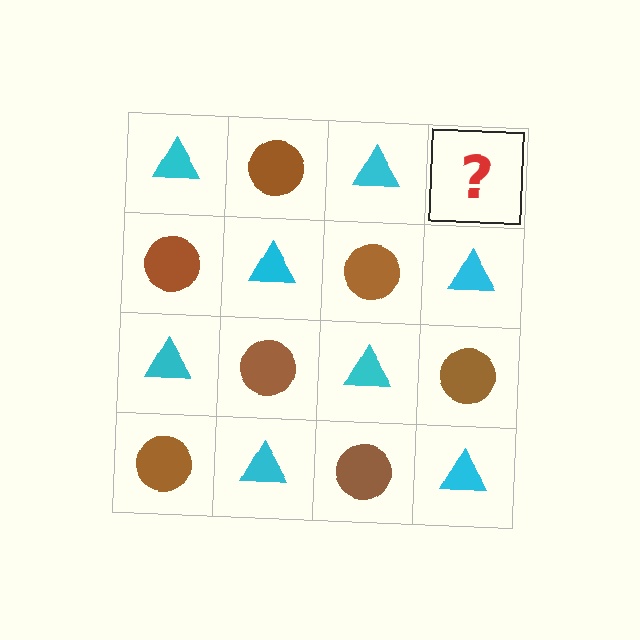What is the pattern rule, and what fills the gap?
The rule is that it alternates cyan triangle and brown circle in a checkerboard pattern. The gap should be filled with a brown circle.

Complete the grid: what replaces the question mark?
The question mark should be replaced with a brown circle.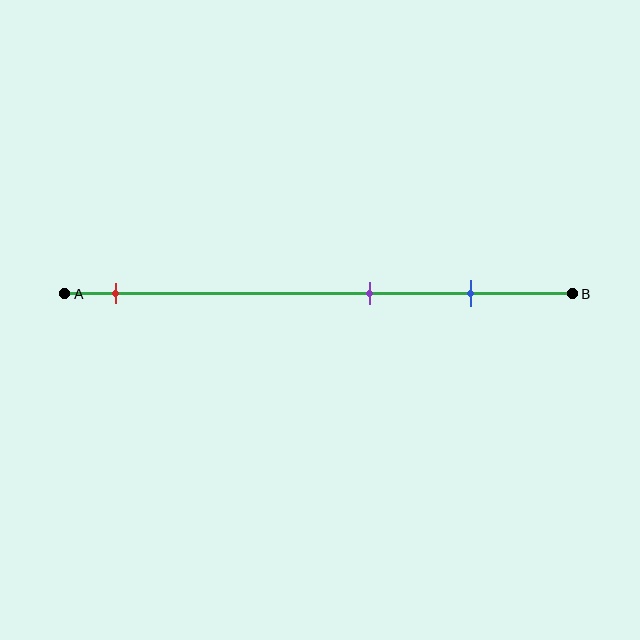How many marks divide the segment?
There are 3 marks dividing the segment.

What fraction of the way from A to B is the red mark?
The red mark is approximately 10% (0.1) of the way from A to B.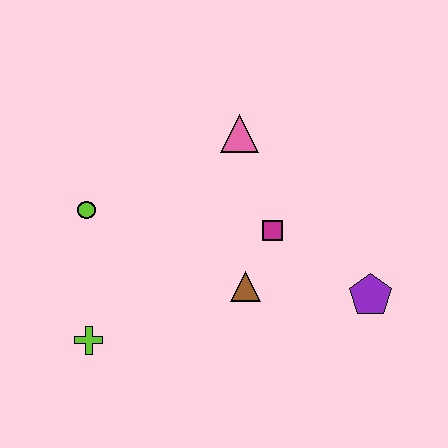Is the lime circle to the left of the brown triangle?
Yes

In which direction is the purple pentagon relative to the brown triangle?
The purple pentagon is to the right of the brown triangle.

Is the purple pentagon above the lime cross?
Yes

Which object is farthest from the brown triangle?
The lime circle is farthest from the brown triangle.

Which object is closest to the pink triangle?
The magenta square is closest to the pink triangle.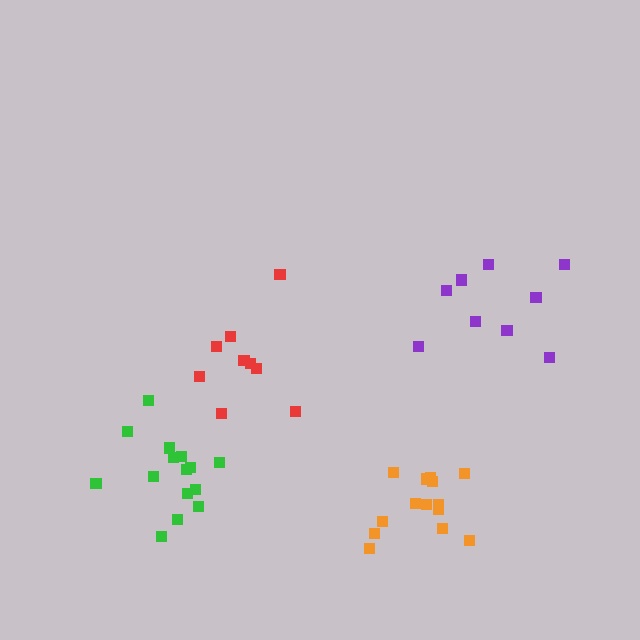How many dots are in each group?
Group 1: 9 dots, Group 2: 15 dots, Group 3: 15 dots, Group 4: 9 dots (48 total).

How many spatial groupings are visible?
There are 4 spatial groupings.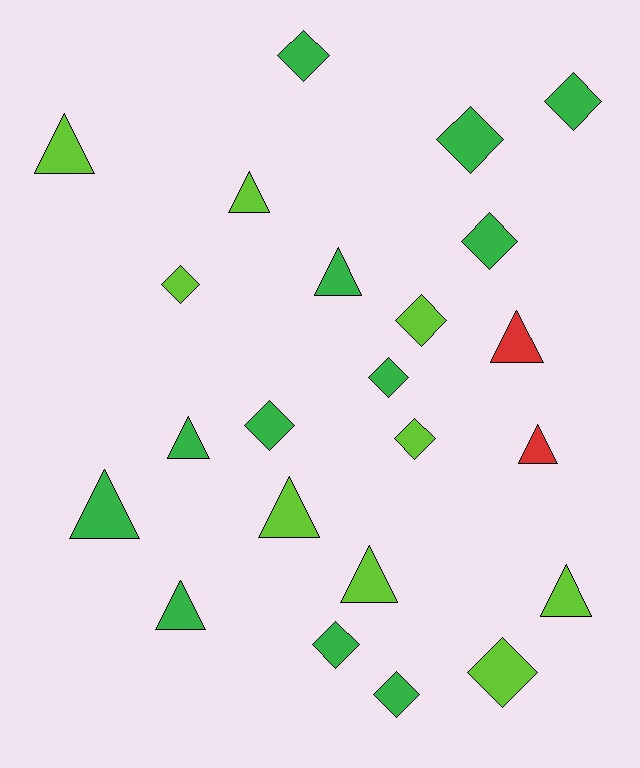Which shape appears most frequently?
Diamond, with 12 objects.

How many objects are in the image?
There are 23 objects.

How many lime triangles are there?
There are 5 lime triangles.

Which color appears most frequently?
Green, with 12 objects.